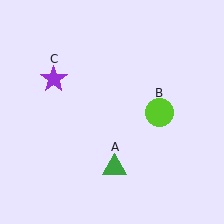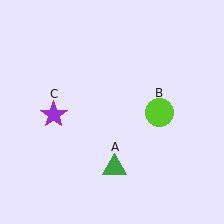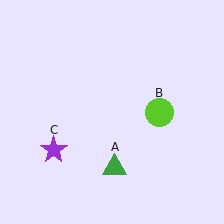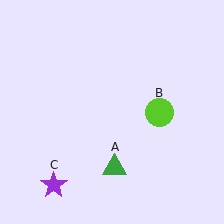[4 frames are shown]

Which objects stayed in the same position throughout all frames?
Green triangle (object A) and lime circle (object B) remained stationary.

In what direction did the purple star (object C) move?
The purple star (object C) moved down.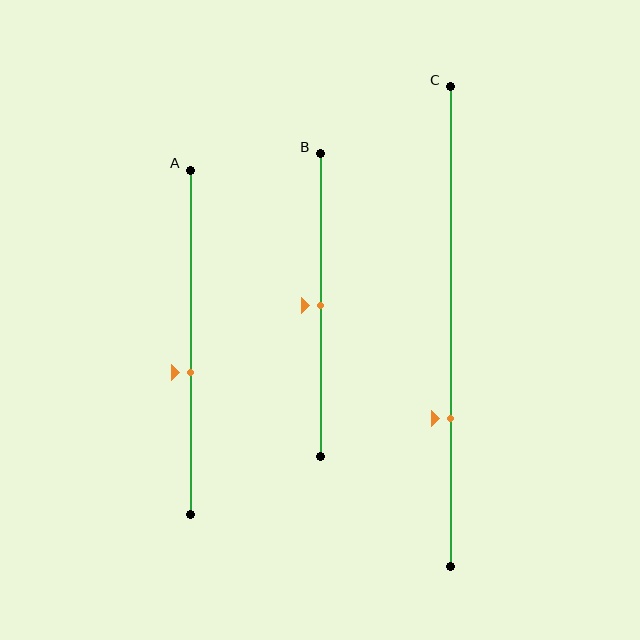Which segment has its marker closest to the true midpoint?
Segment B has its marker closest to the true midpoint.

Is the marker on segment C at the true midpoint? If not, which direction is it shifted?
No, the marker on segment C is shifted downward by about 19% of the segment length.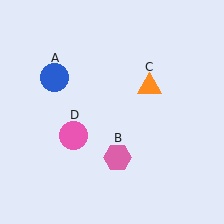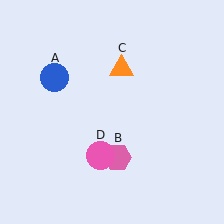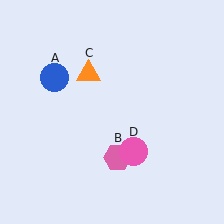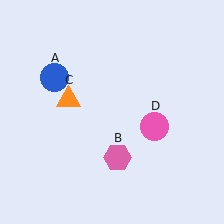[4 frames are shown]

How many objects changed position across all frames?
2 objects changed position: orange triangle (object C), pink circle (object D).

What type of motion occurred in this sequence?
The orange triangle (object C), pink circle (object D) rotated counterclockwise around the center of the scene.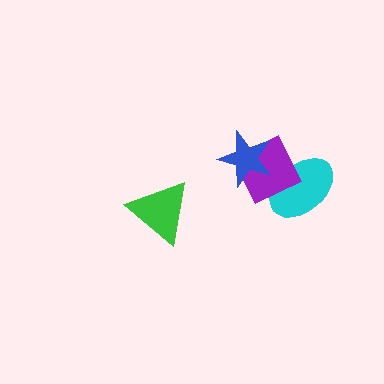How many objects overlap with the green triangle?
0 objects overlap with the green triangle.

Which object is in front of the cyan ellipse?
The purple diamond is in front of the cyan ellipse.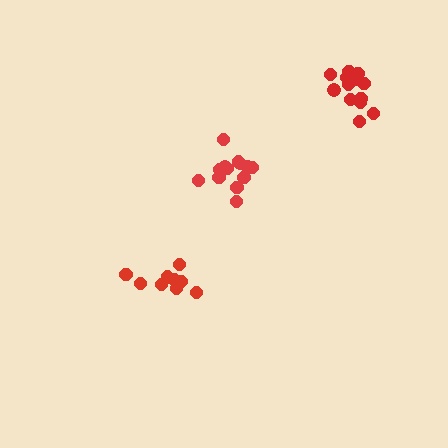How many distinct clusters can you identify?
There are 3 distinct clusters.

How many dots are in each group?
Group 1: 10 dots, Group 2: 13 dots, Group 3: 13 dots (36 total).